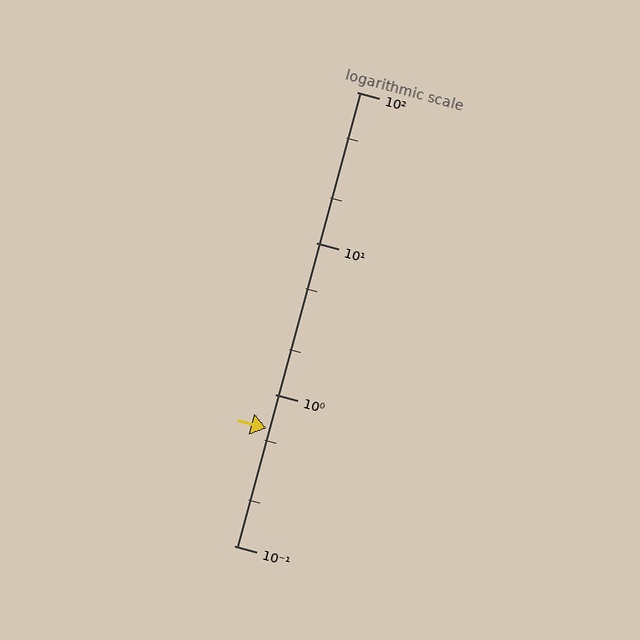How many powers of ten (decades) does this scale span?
The scale spans 3 decades, from 0.1 to 100.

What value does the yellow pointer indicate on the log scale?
The pointer indicates approximately 0.6.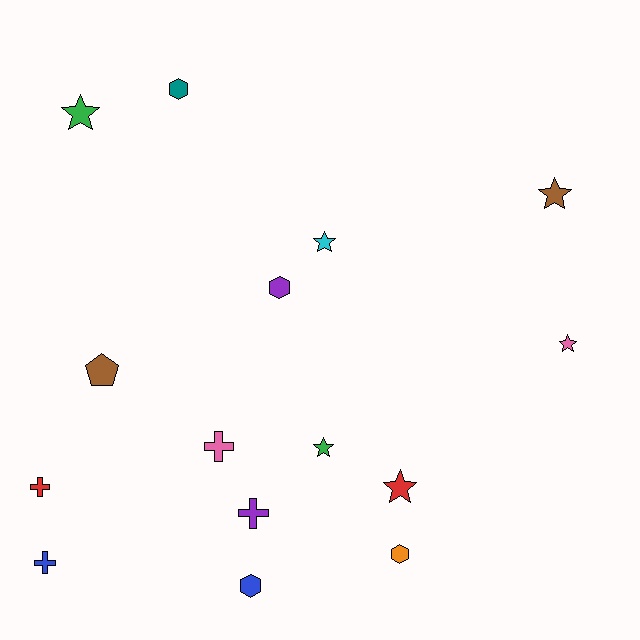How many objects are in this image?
There are 15 objects.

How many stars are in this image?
There are 6 stars.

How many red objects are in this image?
There are 2 red objects.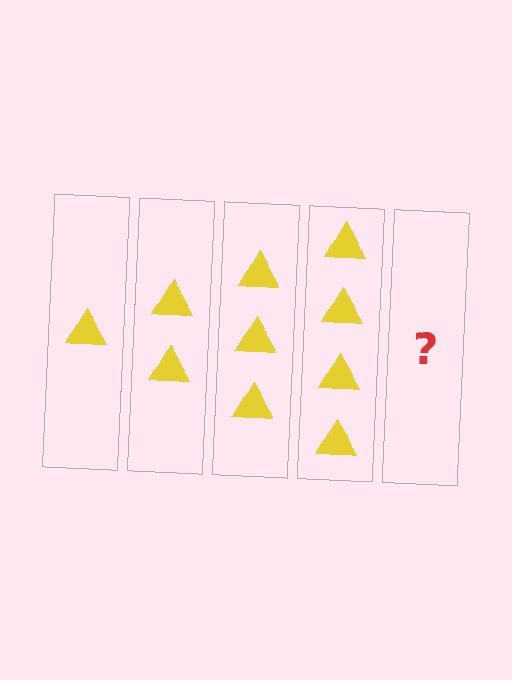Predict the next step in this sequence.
The next step is 5 triangles.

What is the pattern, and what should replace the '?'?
The pattern is that each step adds one more triangle. The '?' should be 5 triangles.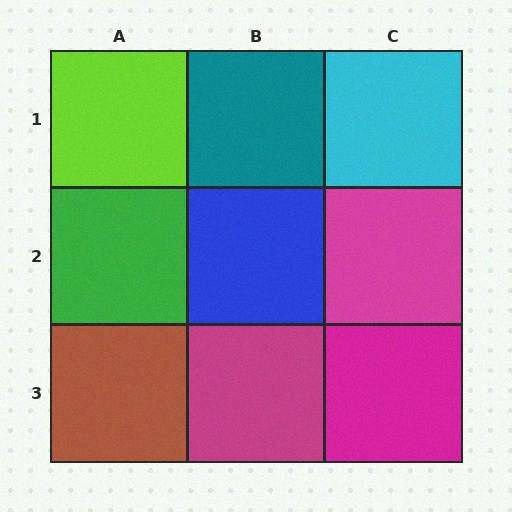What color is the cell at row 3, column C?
Magenta.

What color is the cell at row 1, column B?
Teal.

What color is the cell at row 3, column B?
Magenta.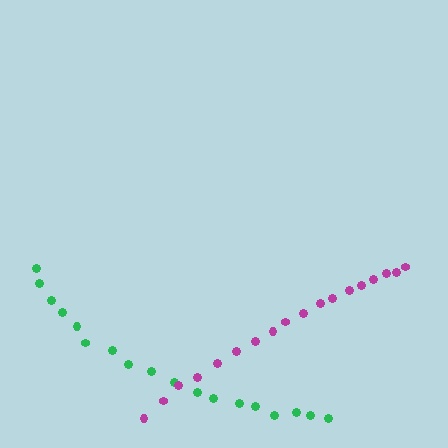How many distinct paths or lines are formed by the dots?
There are 2 distinct paths.